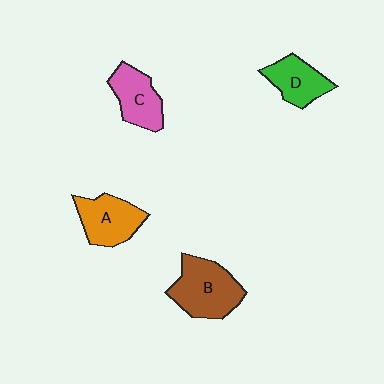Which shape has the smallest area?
Shape D (green).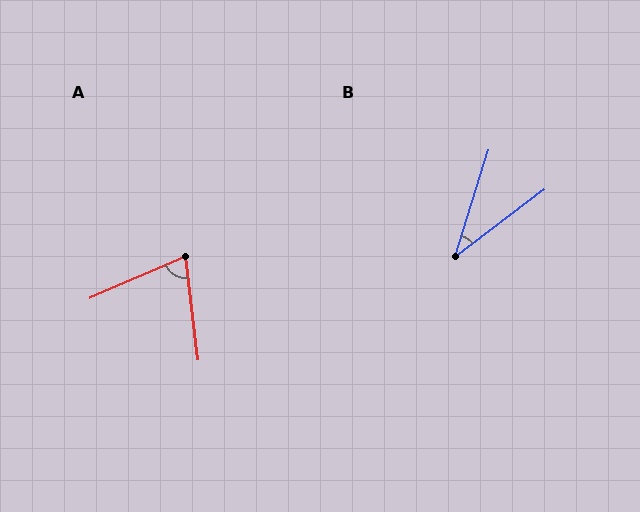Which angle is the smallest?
B, at approximately 36 degrees.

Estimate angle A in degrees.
Approximately 73 degrees.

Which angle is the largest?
A, at approximately 73 degrees.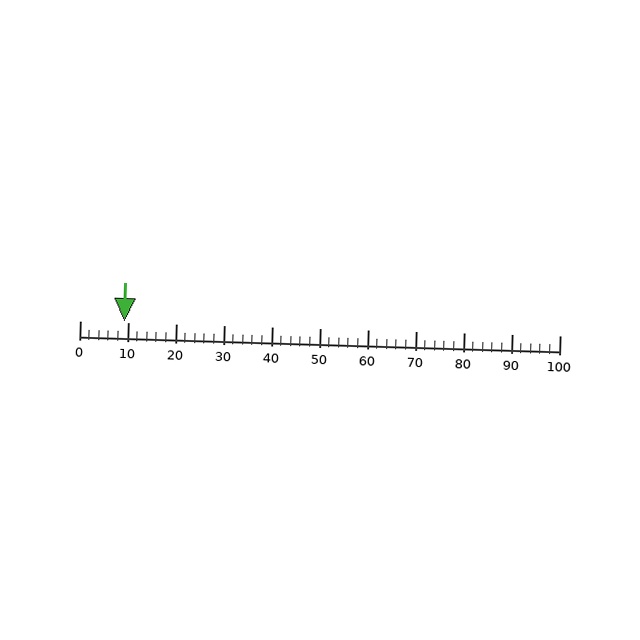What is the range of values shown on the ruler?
The ruler shows values from 0 to 100.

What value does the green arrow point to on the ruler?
The green arrow points to approximately 9.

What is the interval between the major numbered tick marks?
The major tick marks are spaced 10 units apart.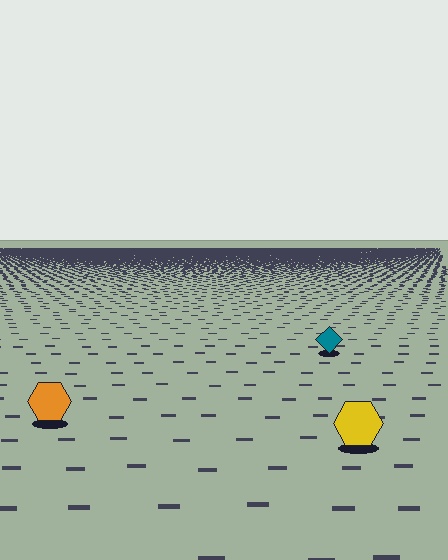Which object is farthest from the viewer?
The teal diamond is farthest from the viewer. It appears smaller and the ground texture around it is denser.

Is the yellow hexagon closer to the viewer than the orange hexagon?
Yes. The yellow hexagon is closer — you can tell from the texture gradient: the ground texture is coarser near it.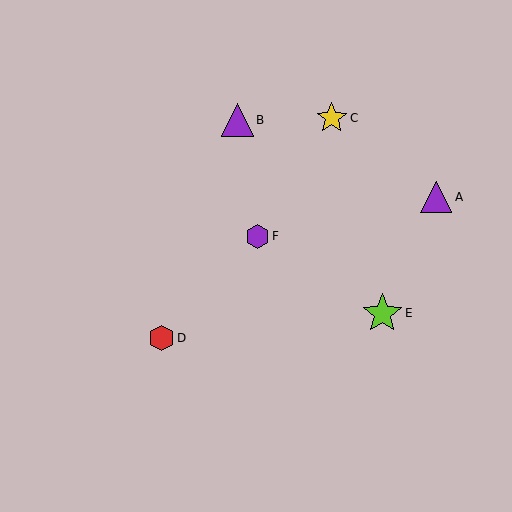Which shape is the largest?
The lime star (labeled E) is the largest.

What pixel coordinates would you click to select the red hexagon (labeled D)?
Click at (161, 338) to select the red hexagon D.